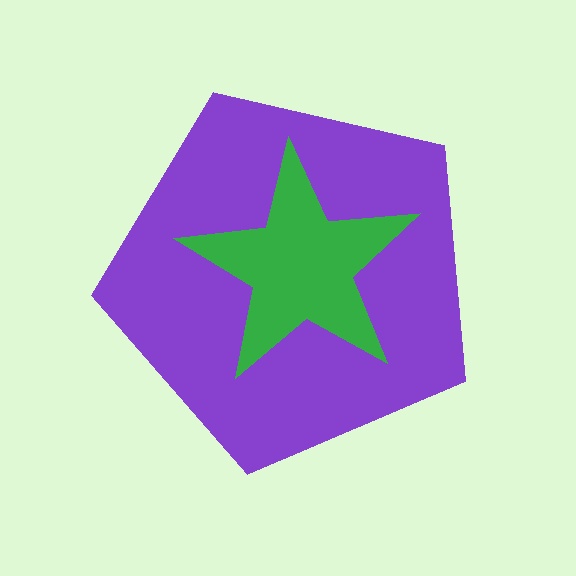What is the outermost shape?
The purple pentagon.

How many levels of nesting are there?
2.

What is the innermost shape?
The green star.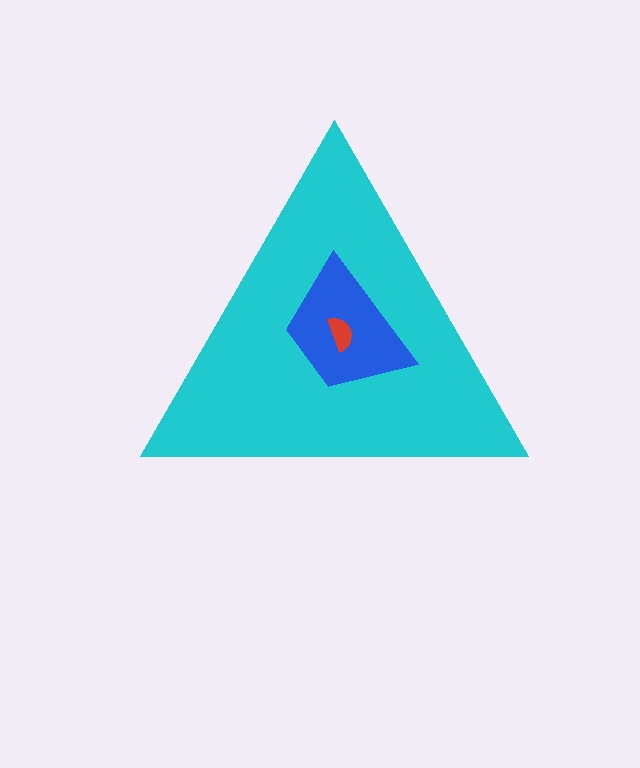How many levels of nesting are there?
3.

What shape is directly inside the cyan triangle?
The blue trapezoid.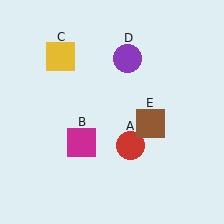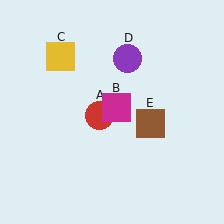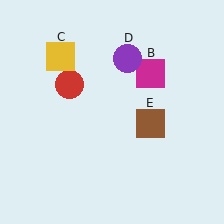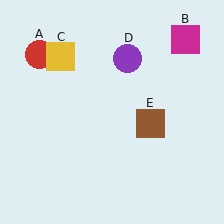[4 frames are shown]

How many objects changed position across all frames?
2 objects changed position: red circle (object A), magenta square (object B).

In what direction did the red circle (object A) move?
The red circle (object A) moved up and to the left.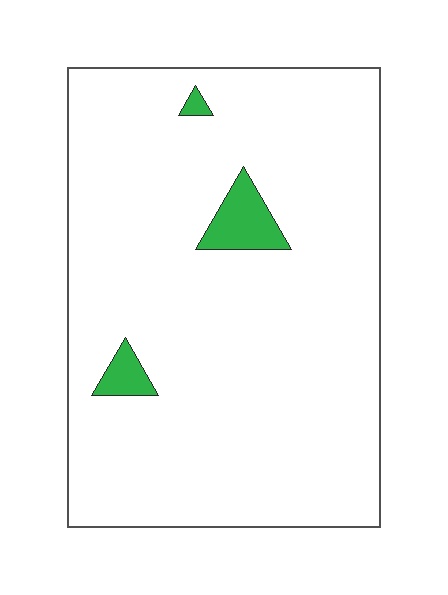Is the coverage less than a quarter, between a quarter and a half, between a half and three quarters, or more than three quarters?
Less than a quarter.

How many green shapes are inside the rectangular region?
3.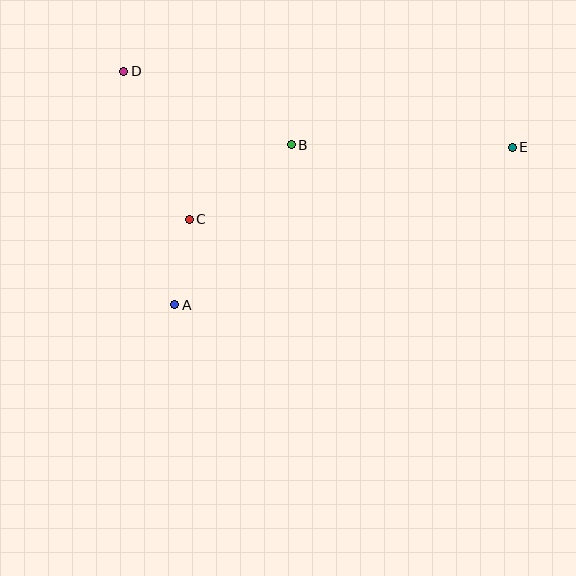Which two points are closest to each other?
Points A and C are closest to each other.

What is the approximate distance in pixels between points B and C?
The distance between B and C is approximately 127 pixels.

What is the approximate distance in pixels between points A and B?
The distance between A and B is approximately 198 pixels.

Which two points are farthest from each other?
Points D and E are farthest from each other.